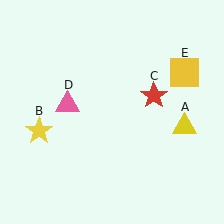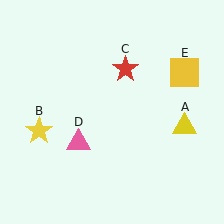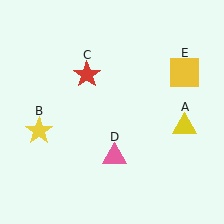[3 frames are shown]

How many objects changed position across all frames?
2 objects changed position: red star (object C), pink triangle (object D).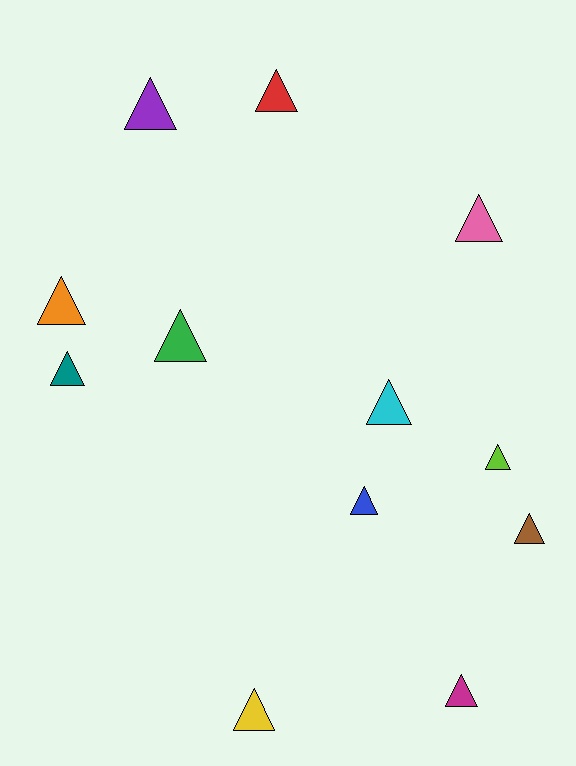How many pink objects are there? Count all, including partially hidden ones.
There is 1 pink object.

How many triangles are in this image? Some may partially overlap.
There are 12 triangles.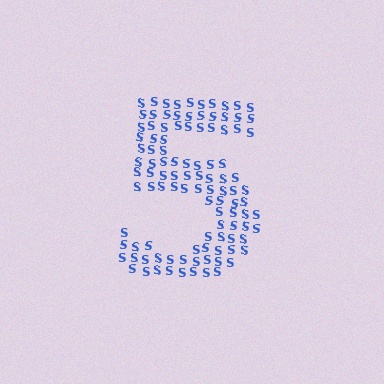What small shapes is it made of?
It is made of small letter S's.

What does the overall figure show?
The overall figure shows the digit 5.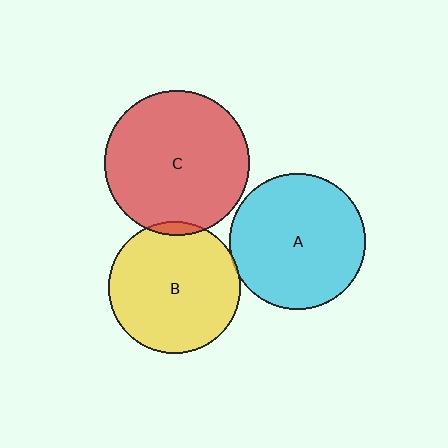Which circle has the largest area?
Circle C (red).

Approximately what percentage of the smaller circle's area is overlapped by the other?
Approximately 5%.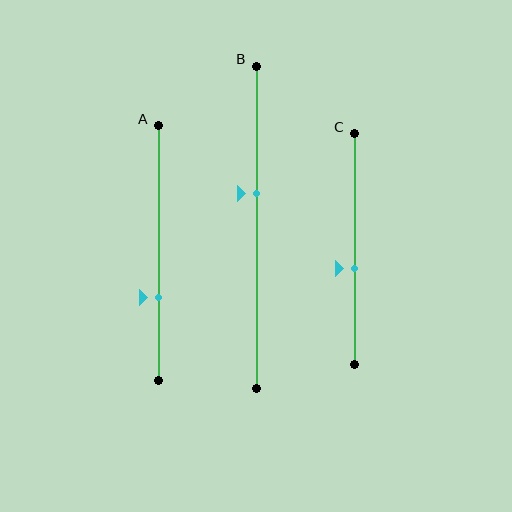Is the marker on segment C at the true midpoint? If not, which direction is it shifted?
No, the marker on segment C is shifted downward by about 8% of the segment length.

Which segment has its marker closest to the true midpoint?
Segment C has its marker closest to the true midpoint.